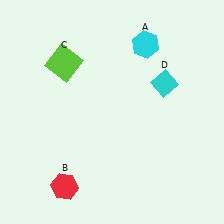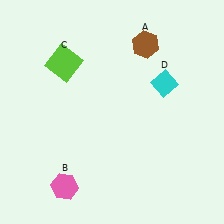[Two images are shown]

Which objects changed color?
A changed from cyan to brown. B changed from red to pink.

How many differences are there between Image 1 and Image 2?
There are 2 differences between the two images.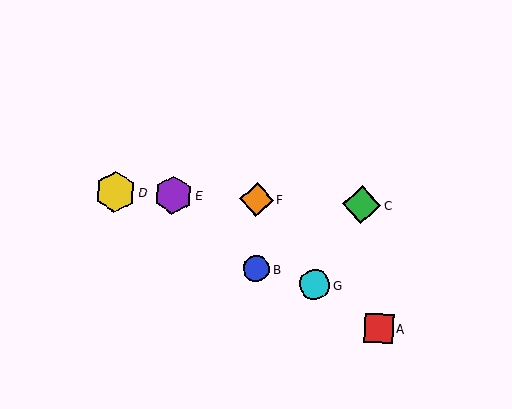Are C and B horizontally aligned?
No, C is at y≈205 and B is at y≈269.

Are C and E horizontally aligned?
Yes, both are at y≈205.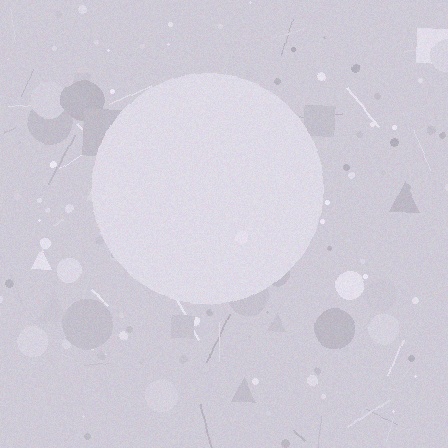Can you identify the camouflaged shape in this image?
The camouflaged shape is a circle.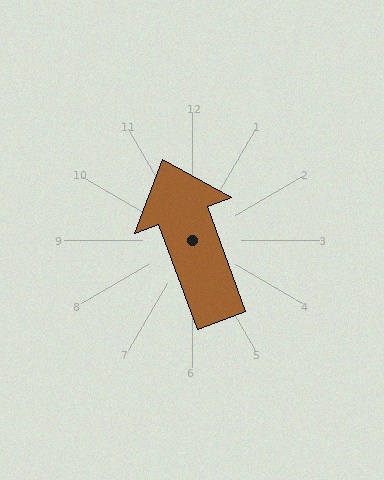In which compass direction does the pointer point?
North.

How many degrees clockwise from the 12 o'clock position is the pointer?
Approximately 340 degrees.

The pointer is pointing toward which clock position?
Roughly 11 o'clock.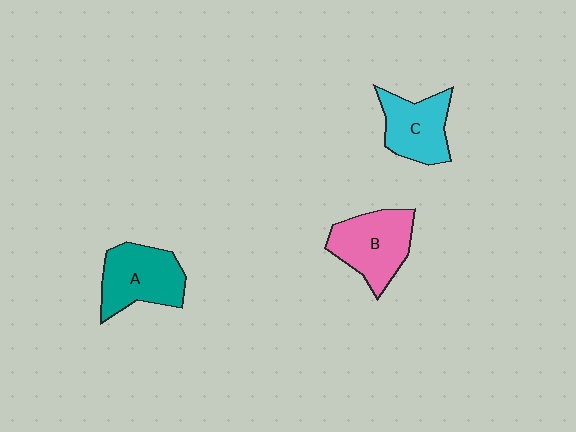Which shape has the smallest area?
Shape C (cyan).